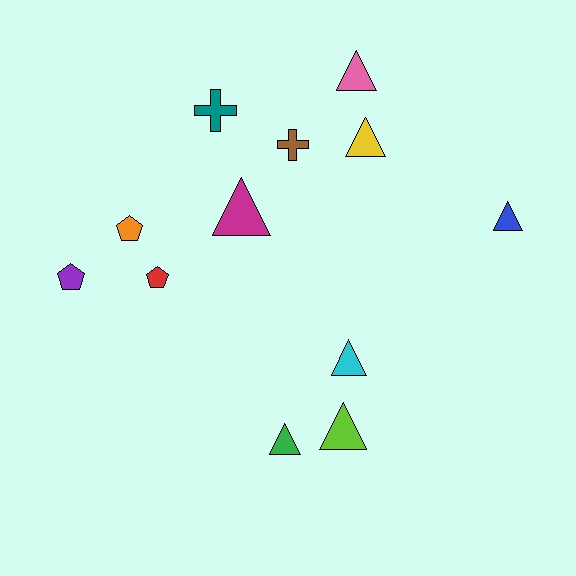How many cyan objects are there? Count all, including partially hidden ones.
There is 1 cyan object.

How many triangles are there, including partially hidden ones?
There are 7 triangles.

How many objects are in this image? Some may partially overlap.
There are 12 objects.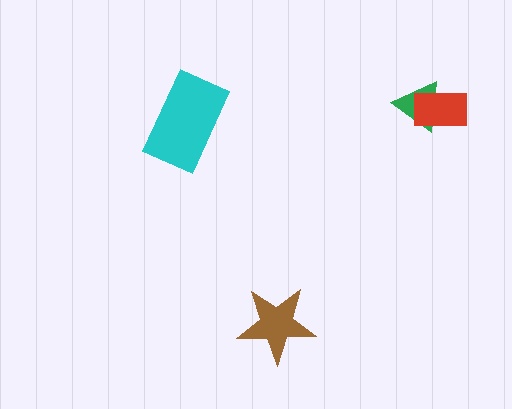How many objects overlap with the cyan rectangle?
0 objects overlap with the cyan rectangle.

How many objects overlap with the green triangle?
1 object overlaps with the green triangle.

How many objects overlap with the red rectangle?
1 object overlaps with the red rectangle.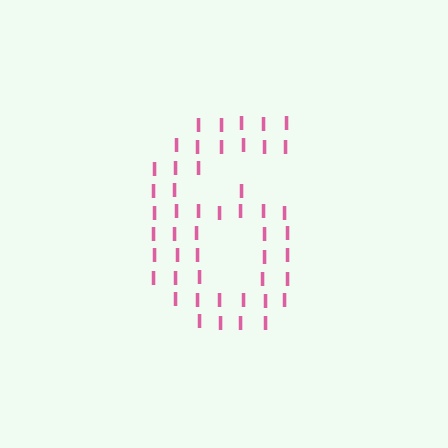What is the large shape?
The large shape is the digit 6.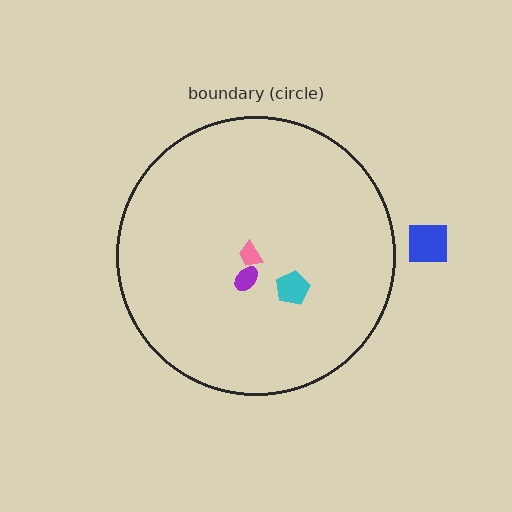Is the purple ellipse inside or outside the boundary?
Inside.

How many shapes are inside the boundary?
3 inside, 1 outside.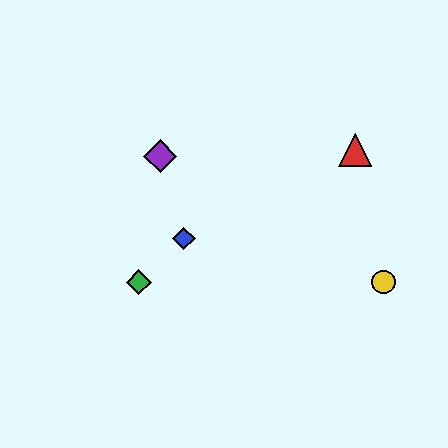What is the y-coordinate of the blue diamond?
The blue diamond is at y≈239.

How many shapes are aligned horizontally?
2 shapes (the green diamond, the yellow circle) are aligned horizontally.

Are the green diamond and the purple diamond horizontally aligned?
No, the green diamond is at y≈282 and the purple diamond is at y≈156.